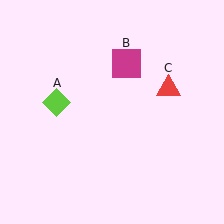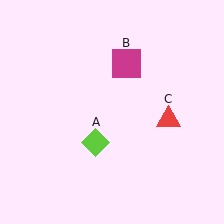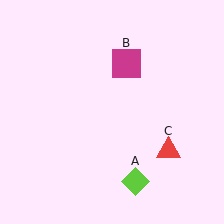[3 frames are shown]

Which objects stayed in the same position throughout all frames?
Magenta square (object B) remained stationary.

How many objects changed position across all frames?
2 objects changed position: lime diamond (object A), red triangle (object C).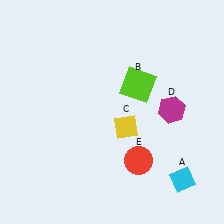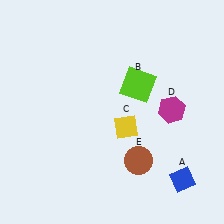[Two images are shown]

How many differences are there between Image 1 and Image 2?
There are 2 differences between the two images.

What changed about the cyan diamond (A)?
In Image 1, A is cyan. In Image 2, it changed to blue.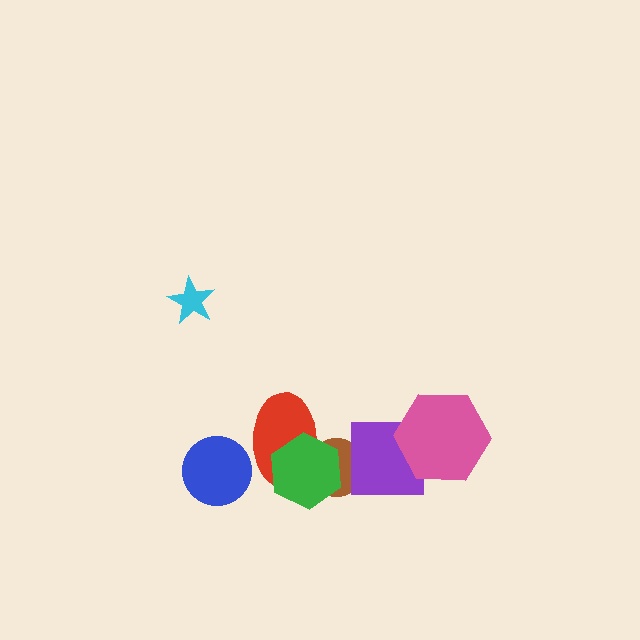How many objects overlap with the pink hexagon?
1 object overlaps with the pink hexagon.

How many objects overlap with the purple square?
2 objects overlap with the purple square.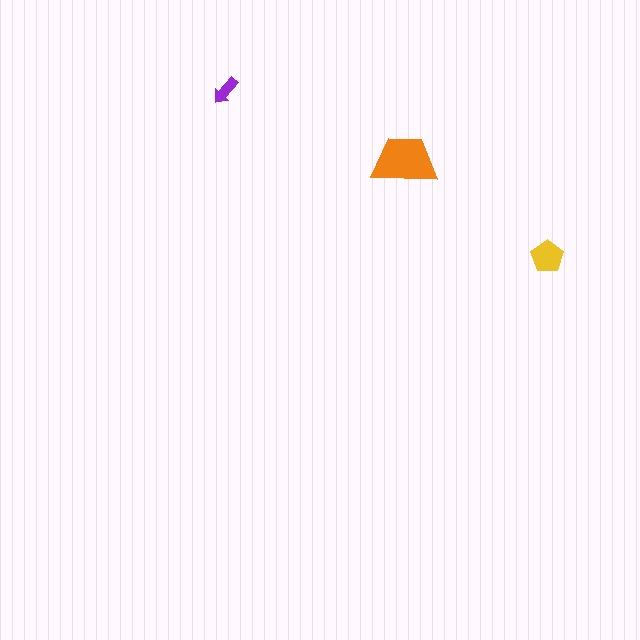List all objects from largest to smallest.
The orange trapezoid, the yellow pentagon, the purple arrow.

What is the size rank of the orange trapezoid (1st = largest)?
1st.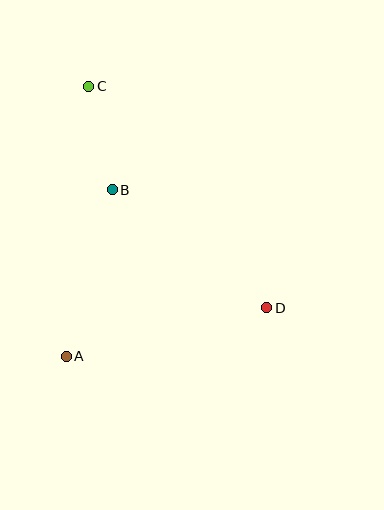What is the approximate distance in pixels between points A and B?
The distance between A and B is approximately 173 pixels.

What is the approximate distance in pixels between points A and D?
The distance between A and D is approximately 206 pixels.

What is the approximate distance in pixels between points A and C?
The distance between A and C is approximately 271 pixels.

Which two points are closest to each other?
Points B and C are closest to each other.